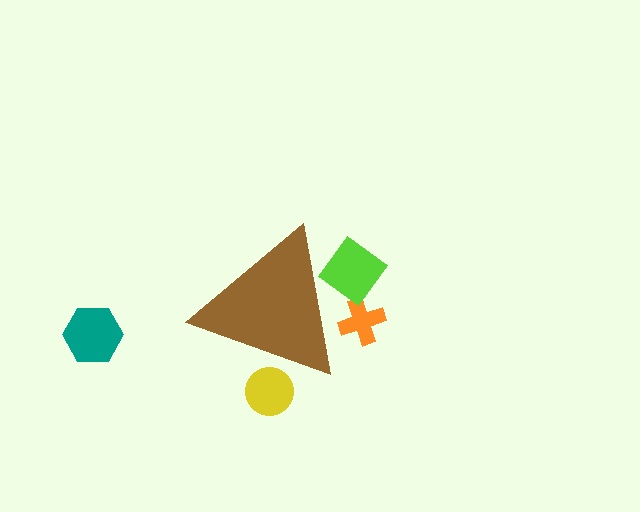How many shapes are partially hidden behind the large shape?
3 shapes are partially hidden.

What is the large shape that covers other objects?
A brown triangle.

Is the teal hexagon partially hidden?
No, the teal hexagon is fully visible.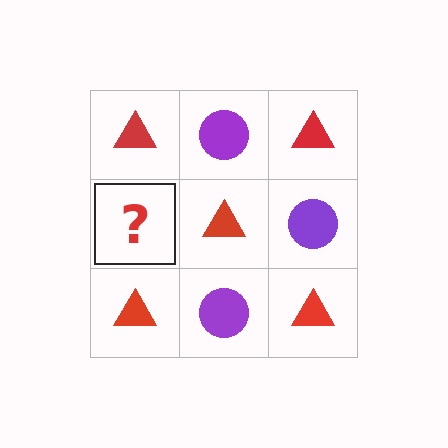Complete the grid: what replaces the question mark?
The question mark should be replaced with a purple circle.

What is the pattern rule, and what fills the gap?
The rule is that it alternates red triangle and purple circle in a checkerboard pattern. The gap should be filled with a purple circle.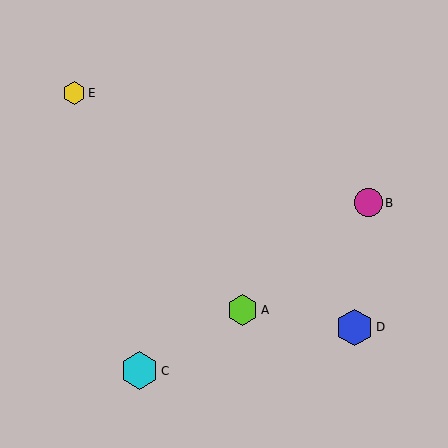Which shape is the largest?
The cyan hexagon (labeled C) is the largest.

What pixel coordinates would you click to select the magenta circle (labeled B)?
Click at (368, 203) to select the magenta circle B.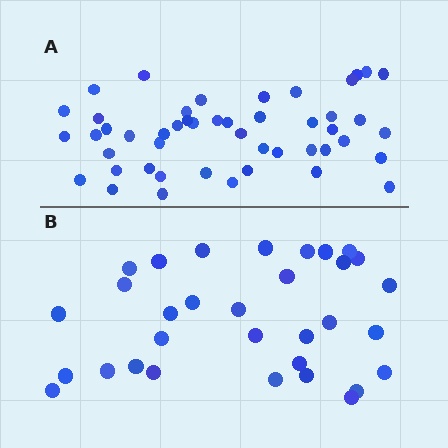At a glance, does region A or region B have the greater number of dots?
Region A (the top region) has more dots.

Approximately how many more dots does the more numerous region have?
Region A has approximately 15 more dots than region B.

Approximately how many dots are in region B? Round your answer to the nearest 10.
About 30 dots. (The exact count is 32, which rounds to 30.)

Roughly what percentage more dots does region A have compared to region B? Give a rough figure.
About 50% more.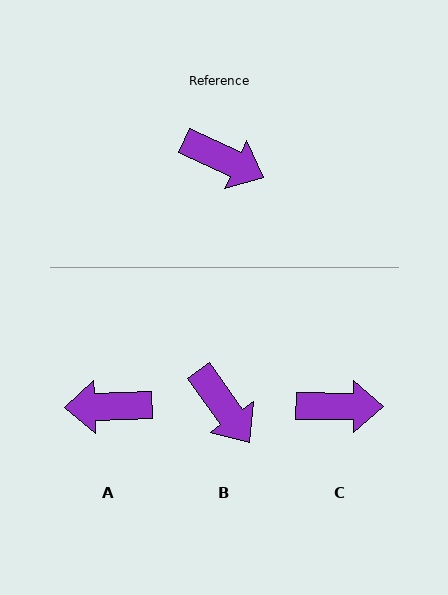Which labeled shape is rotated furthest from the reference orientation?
A, about 153 degrees away.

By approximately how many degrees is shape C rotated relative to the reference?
Approximately 24 degrees counter-clockwise.